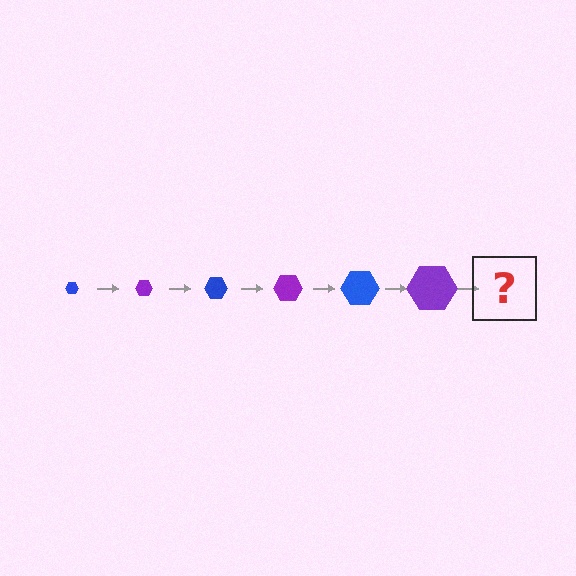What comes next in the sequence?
The next element should be a blue hexagon, larger than the previous one.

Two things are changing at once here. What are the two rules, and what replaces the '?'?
The two rules are that the hexagon grows larger each step and the color cycles through blue and purple. The '?' should be a blue hexagon, larger than the previous one.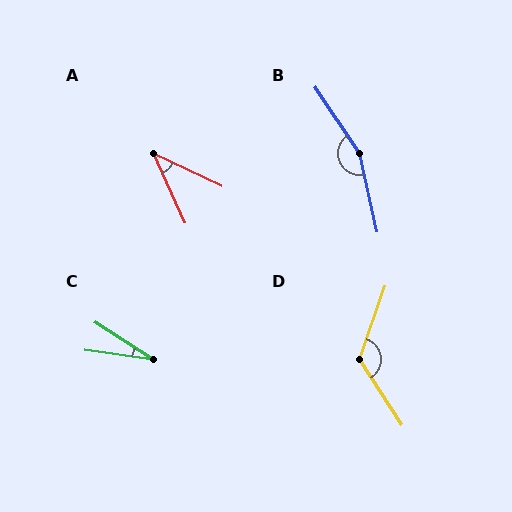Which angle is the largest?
B, at approximately 159 degrees.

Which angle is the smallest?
C, at approximately 24 degrees.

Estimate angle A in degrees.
Approximately 40 degrees.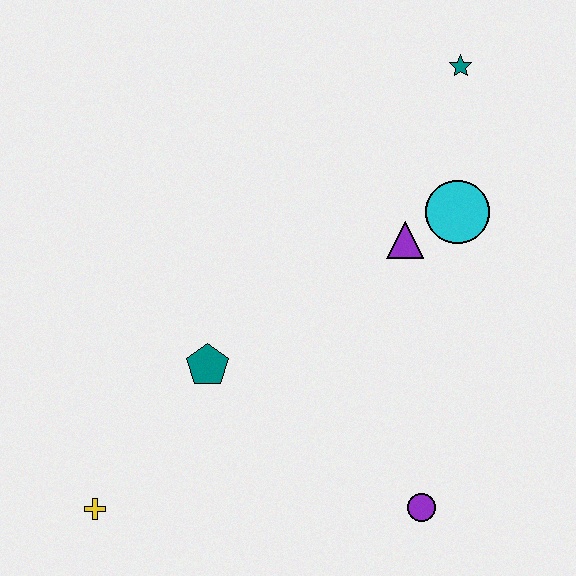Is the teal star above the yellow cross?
Yes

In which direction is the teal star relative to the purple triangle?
The teal star is above the purple triangle.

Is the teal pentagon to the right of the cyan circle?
No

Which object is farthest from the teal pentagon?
The teal star is farthest from the teal pentagon.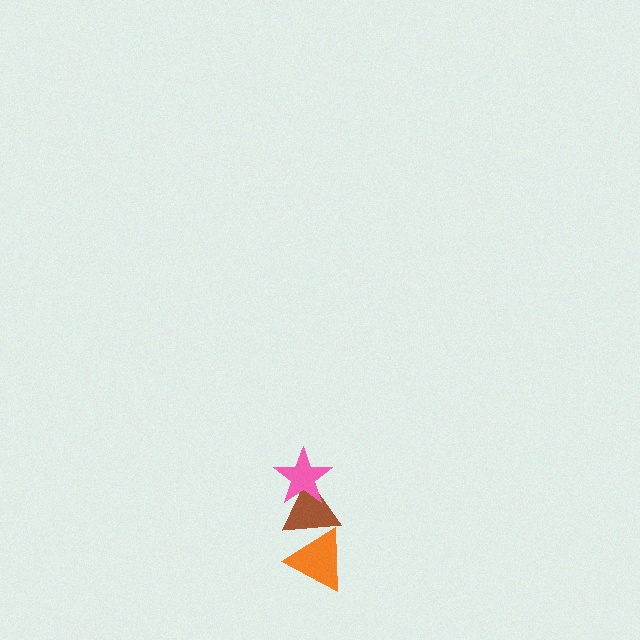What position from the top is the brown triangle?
The brown triangle is 2nd from the top.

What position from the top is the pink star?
The pink star is 1st from the top.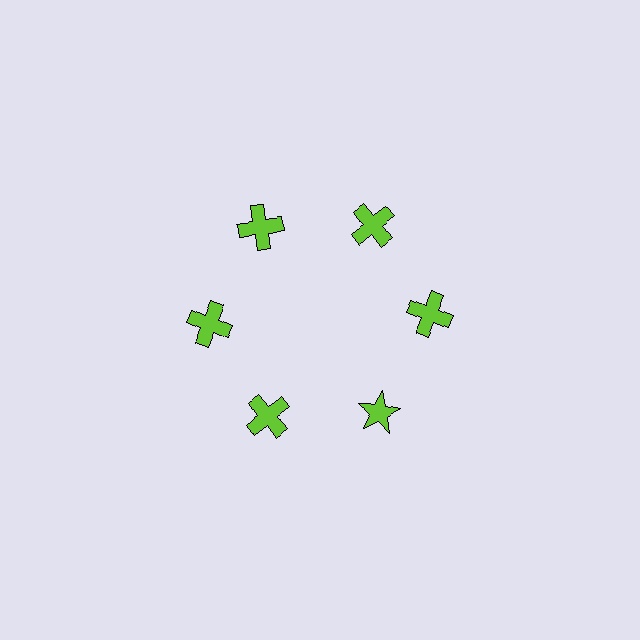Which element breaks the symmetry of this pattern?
The lime star at roughly the 5 o'clock position breaks the symmetry. All other shapes are lime crosses.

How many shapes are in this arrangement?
There are 6 shapes arranged in a ring pattern.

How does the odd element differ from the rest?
It has a different shape: star instead of cross.